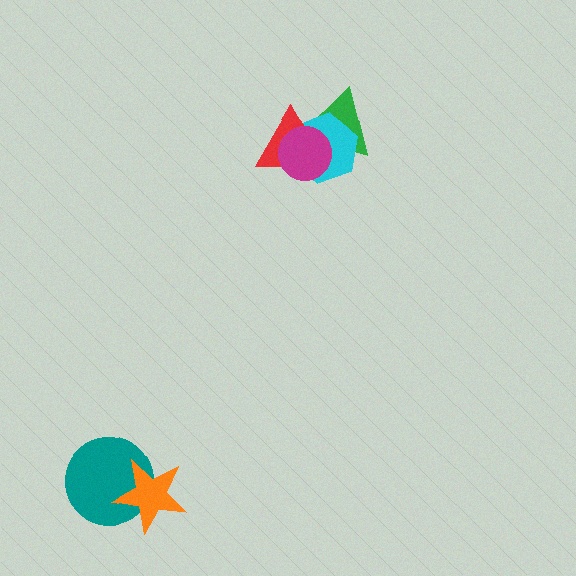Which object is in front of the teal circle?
The orange star is in front of the teal circle.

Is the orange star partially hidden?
No, no other shape covers it.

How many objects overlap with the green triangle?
3 objects overlap with the green triangle.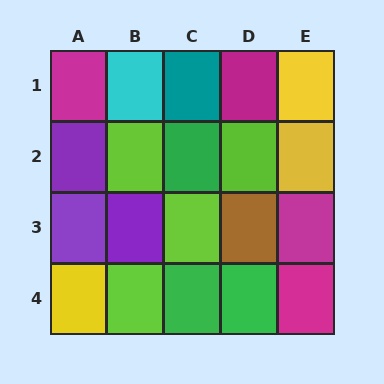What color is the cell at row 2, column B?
Lime.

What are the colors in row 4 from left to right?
Yellow, lime, green, green, magenta.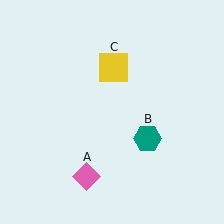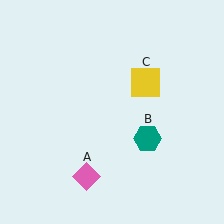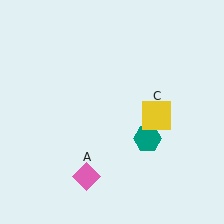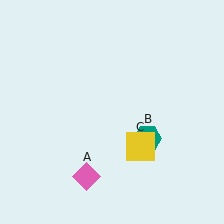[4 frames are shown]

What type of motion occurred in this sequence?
The yellow square (object C) rotated clockwise around the center of the scene.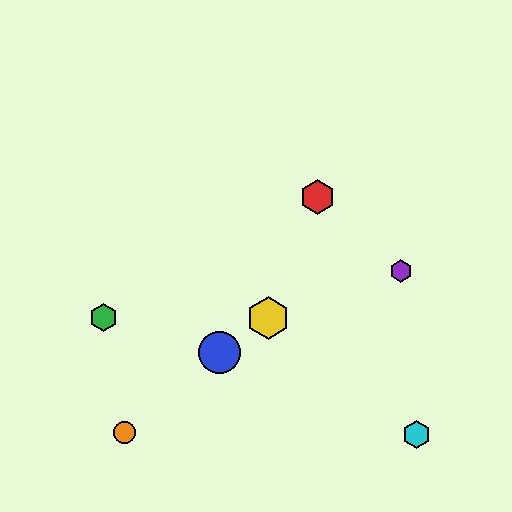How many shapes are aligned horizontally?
2 shapes (the green hexagon, the yellow hexagon) are aligned horizontally.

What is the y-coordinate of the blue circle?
The blue circle is at y≈353.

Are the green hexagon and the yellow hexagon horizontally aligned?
Yes, both are at y≈318.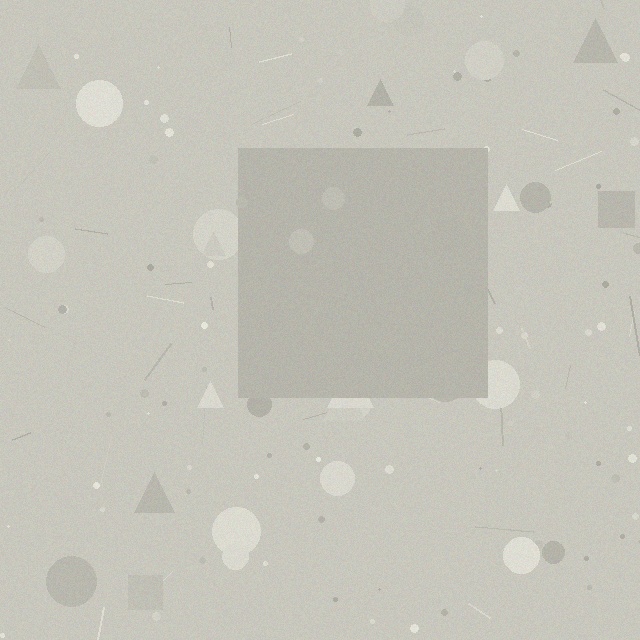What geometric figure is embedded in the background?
A square is embedded in the background.